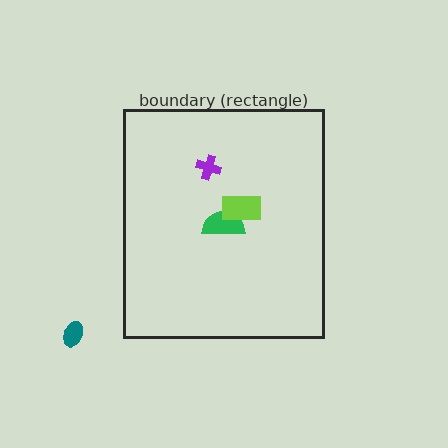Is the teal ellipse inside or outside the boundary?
Outside.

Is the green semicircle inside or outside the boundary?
Inside.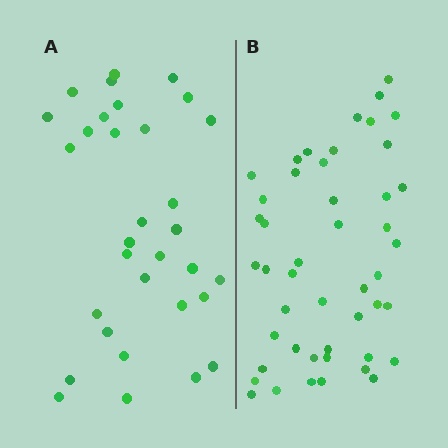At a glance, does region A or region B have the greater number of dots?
Region B (the right region) has more dots.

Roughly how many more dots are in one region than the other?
Region B has approximately 15 more dots than region A.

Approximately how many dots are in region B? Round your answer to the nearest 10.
About 50 dots. (The exact count is 47, which rounds to 50.)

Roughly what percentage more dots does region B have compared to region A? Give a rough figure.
About 45% more.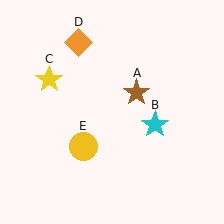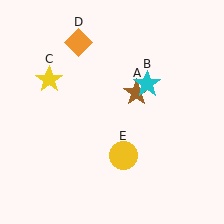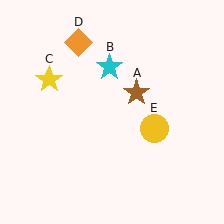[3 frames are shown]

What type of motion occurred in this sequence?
The cyan star (object B), yellow circle (object E) rotated counterclockwise around the center of the scene.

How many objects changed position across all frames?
2 objects changed position: cyan star (object B), yellow circle (object E).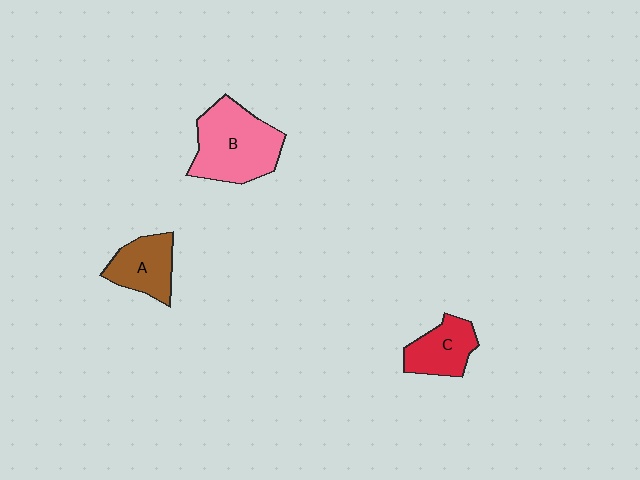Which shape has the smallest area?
Shape C (red).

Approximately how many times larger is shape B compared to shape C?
Approximately 1.8 times.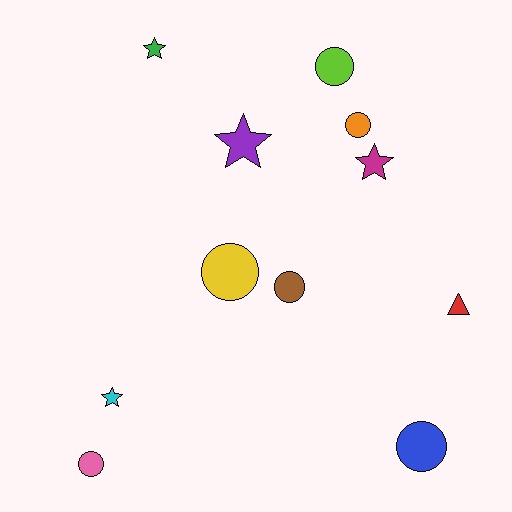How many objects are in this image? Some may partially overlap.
There are 11 objects.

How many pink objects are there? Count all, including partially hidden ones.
There is 1 pink object.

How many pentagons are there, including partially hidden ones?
There are no pentagons.